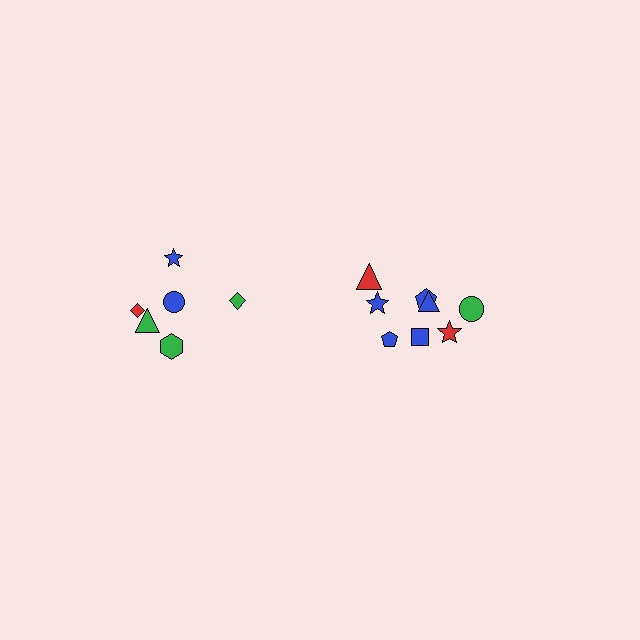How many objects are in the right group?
There are 8 objects.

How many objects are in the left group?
There are 6 objects.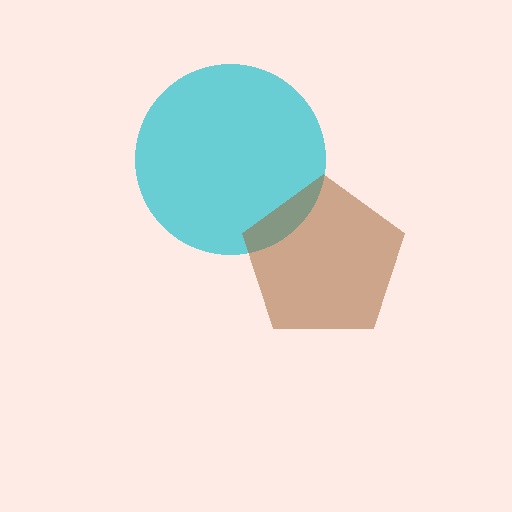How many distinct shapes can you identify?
There are 2 distinct shapes: a cyan circle, a brown pentagon.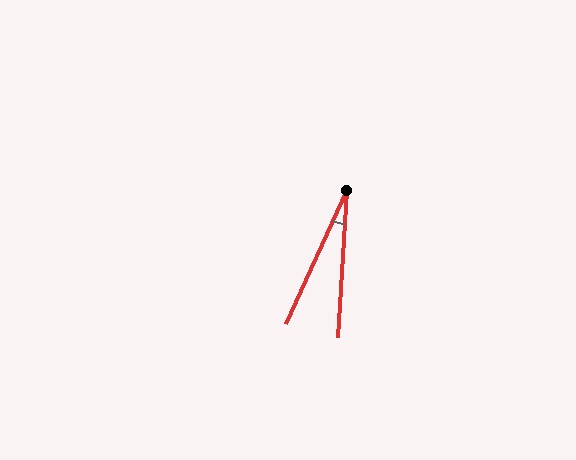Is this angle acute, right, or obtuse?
It is acute.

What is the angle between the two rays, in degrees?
Approximately 21 degrees.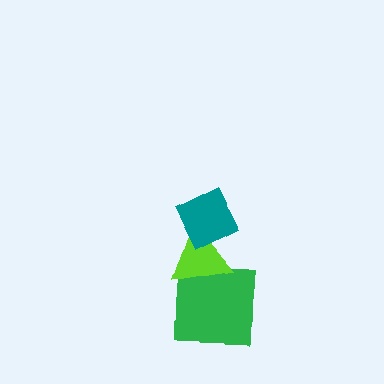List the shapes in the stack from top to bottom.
From top to bottom: the teal diamond, the lime triangle, the green square.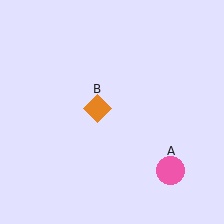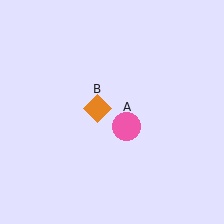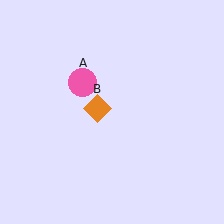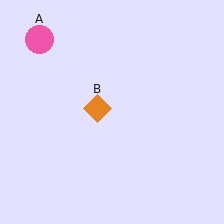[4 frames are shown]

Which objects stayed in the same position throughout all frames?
Orange diamond (object B) remained stationary.